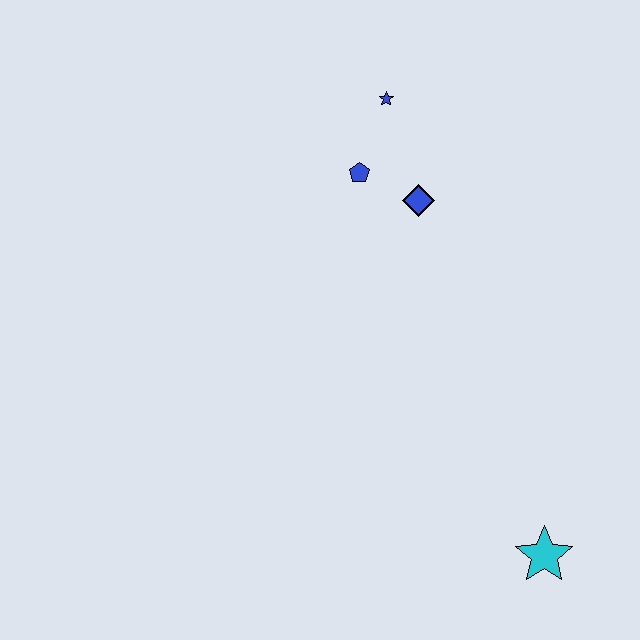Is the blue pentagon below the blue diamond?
No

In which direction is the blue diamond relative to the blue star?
The blue diamond is below the blue star.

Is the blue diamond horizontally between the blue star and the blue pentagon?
No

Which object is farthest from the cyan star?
The blue star is farthest from the cyan star.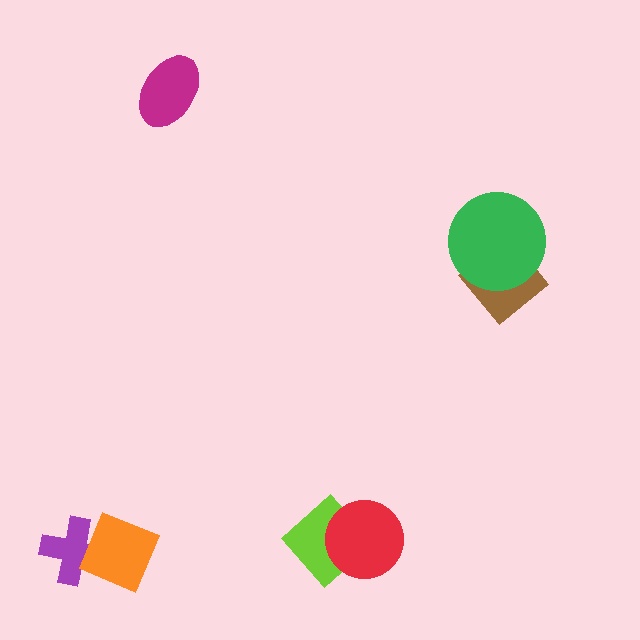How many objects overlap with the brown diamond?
1 object overlaps with the brown diamond.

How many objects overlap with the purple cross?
1 object overlaps with the purple cross.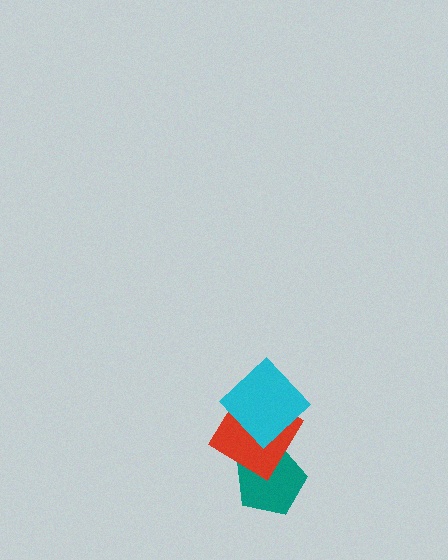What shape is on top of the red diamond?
The cyan diamond is on top of the red diamond.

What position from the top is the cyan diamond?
The cyan diamond is 1st from the top.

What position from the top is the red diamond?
The red diamond is 2nd from the top.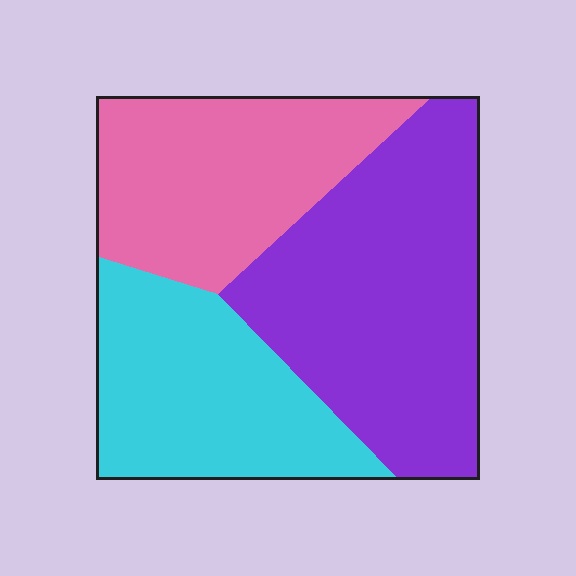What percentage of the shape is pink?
Pink takes up between a quarter and a half of the shape.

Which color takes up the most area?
Purple, at roughly 40%.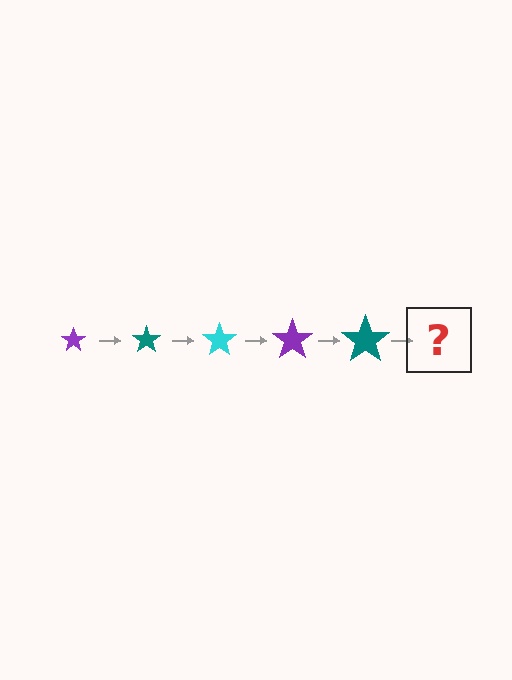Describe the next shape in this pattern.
It should be a cyan star, larger than the previous one.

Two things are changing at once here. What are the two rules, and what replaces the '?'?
The two rules are that the star grows larger each step and the color cycles through purple, teal, and cyan. The '?' should be a cyan star, larger than the previous one.